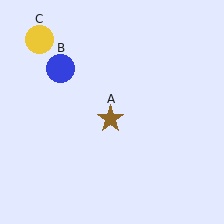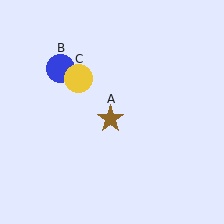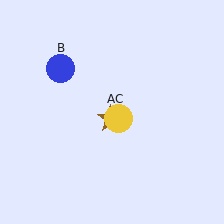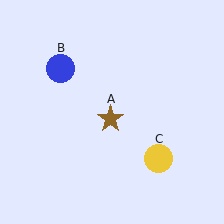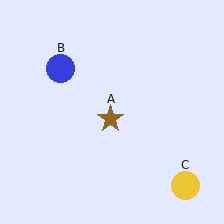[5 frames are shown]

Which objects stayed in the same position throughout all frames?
Brown star (object A) and blue circle (object B) remained stationary.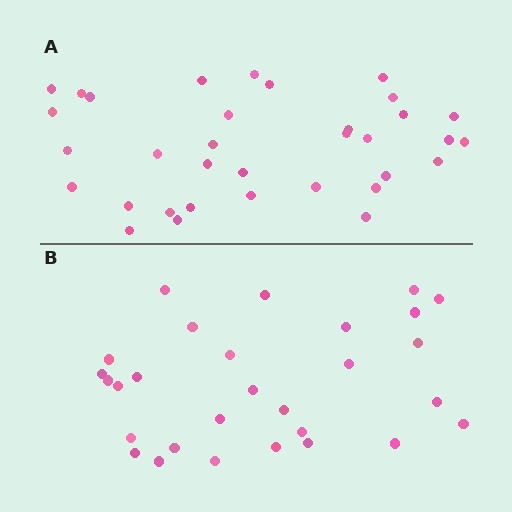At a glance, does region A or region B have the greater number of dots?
Region A (the top region) has more dots.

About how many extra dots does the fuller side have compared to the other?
Region A has about 5 more dots than region B.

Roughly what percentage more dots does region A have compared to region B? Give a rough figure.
About 15% more.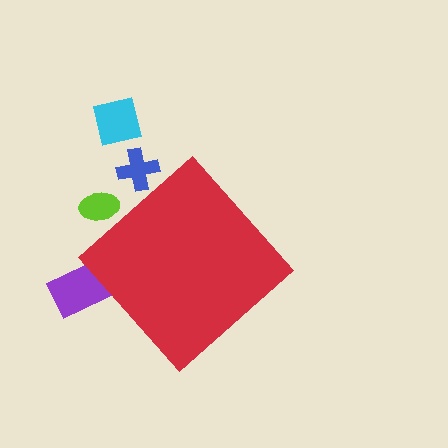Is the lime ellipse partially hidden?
Yes, the lime ellipse is partially hidden behind the red diamond.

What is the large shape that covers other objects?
A red diamond.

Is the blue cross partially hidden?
Yes, the blue cross is partially hidden behind the red diamond.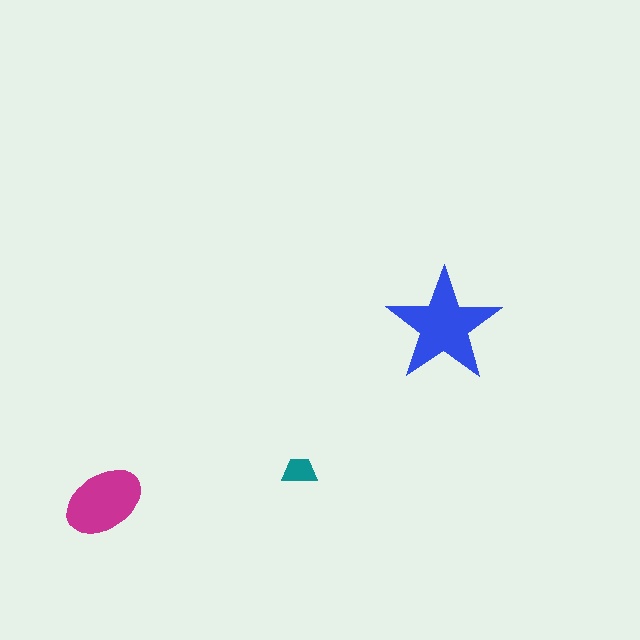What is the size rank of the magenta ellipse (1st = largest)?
2nd.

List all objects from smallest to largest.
The teal trapezoid, the magenta ellipse, the blue star.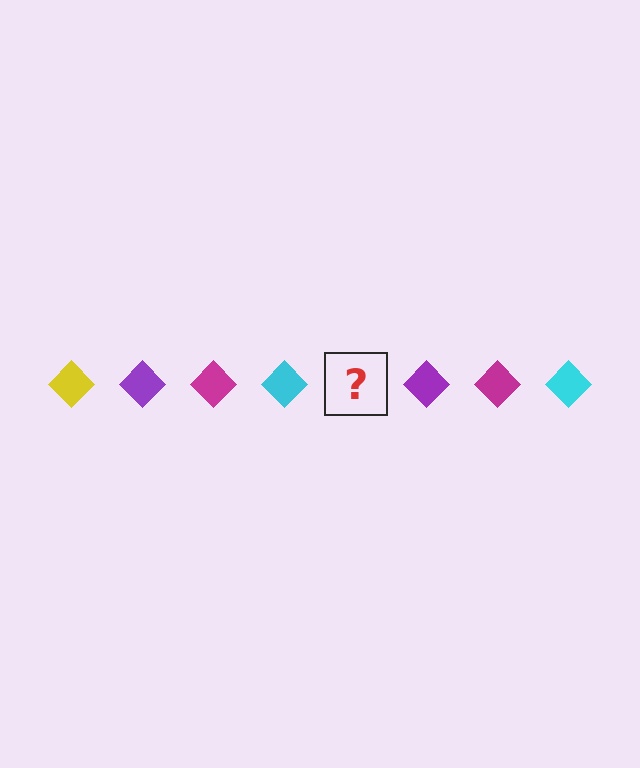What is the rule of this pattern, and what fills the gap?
The rule is that the pattern cycles through yellow, purple, magenta, cyan diamonds. The gap should be filled with a yellow diamond.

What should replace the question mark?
The question mark should be replaced with a yellow diamond.